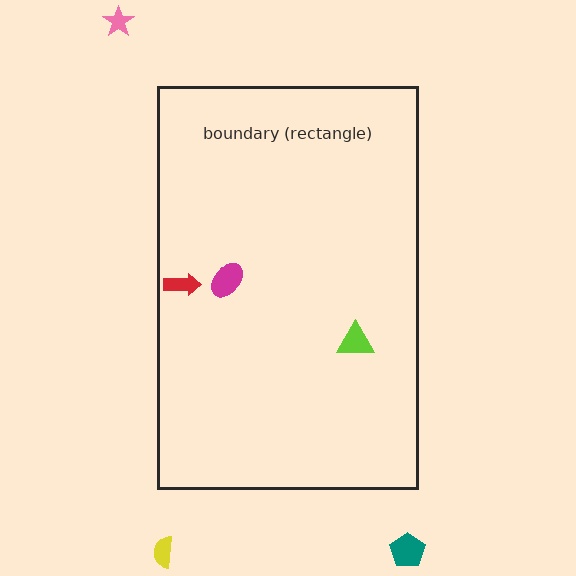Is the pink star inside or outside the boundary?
Outside.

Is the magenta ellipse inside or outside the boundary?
Inside.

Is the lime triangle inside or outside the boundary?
Inside.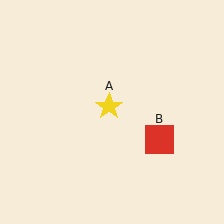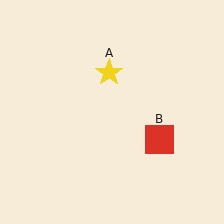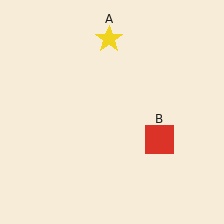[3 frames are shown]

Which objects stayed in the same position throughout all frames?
Red square (object B) remained stationary.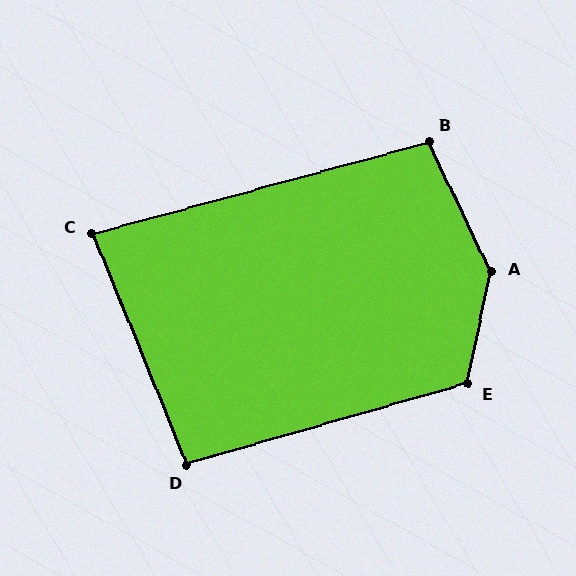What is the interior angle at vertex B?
Approximately 100 degrees (obtuse).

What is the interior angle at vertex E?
Approximately 118 degrees (obtuse).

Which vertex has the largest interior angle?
A, at approximately 143 degrees.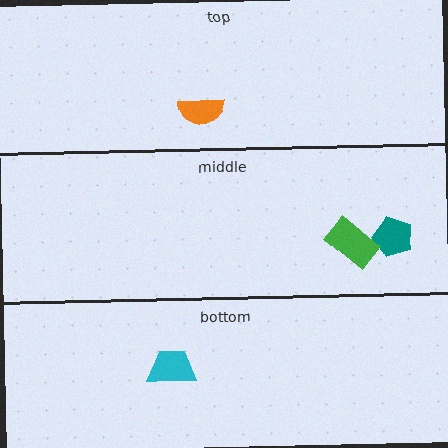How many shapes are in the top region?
1.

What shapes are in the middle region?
The teal pentagon, the green rectangle.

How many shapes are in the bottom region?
1.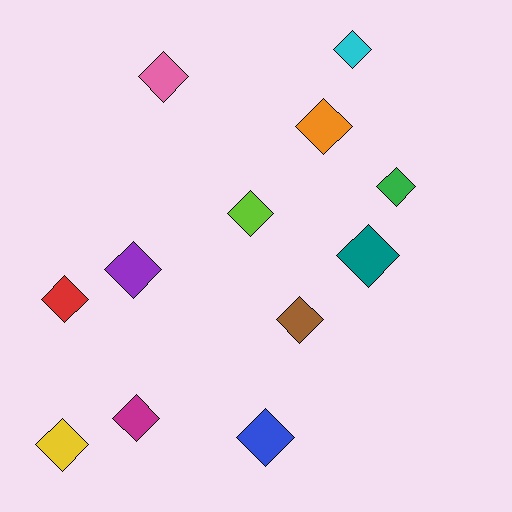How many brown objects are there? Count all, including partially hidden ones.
There is 1 brown object.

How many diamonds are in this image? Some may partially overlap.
There are 12 diamonds.